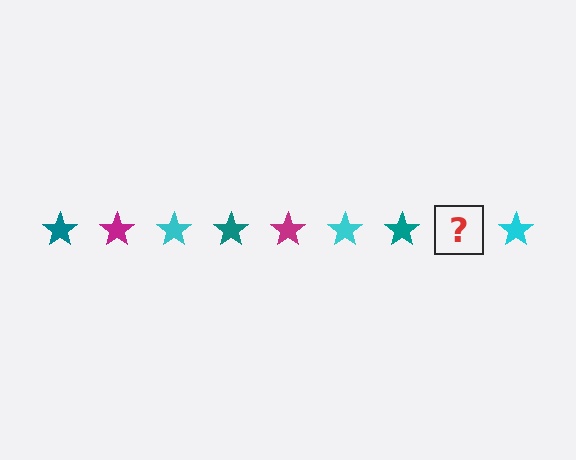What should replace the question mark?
The question mark should be replaced with a magenta star.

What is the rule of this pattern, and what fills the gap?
The rule is that the pattern cycles through teal, magenta, cyan stars. The gap should be filled with a magenta star.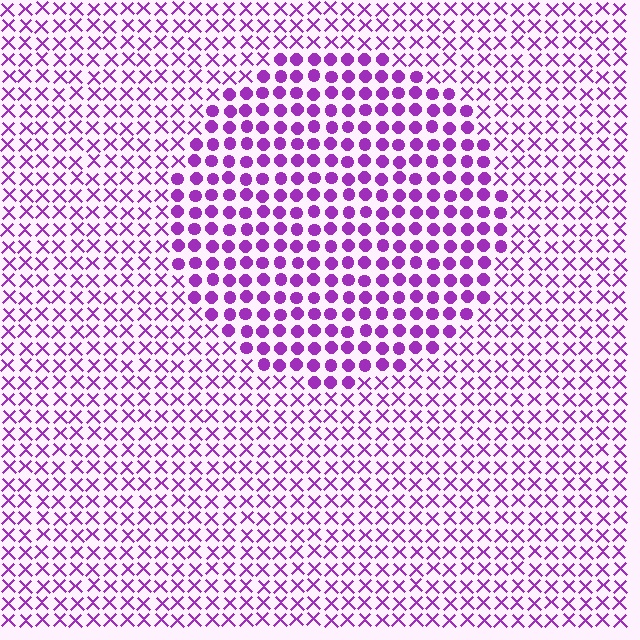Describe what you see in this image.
The image is filled with small purple elements arranged in a uniform grid. A circle-shaped region contains circles, while the surrounding area contains X marks. The boundary is defined purely by the change in element shape.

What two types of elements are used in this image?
The image uses circles inside the circle region and X marks outside it.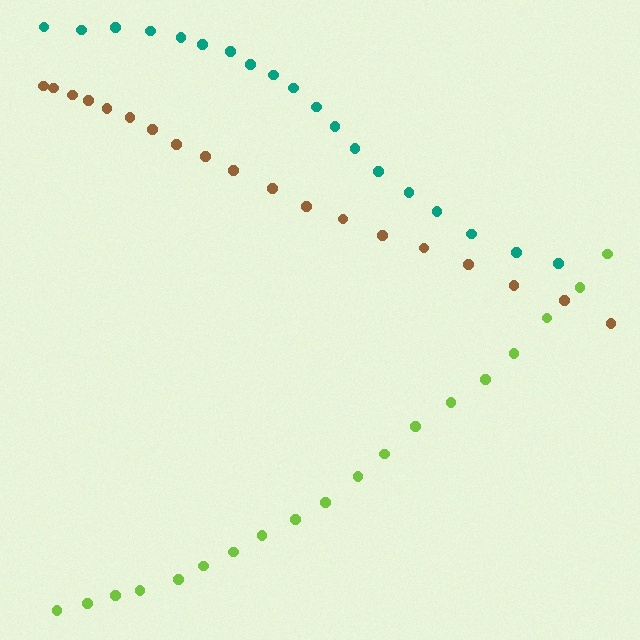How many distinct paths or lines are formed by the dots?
There are 3 distinct paths.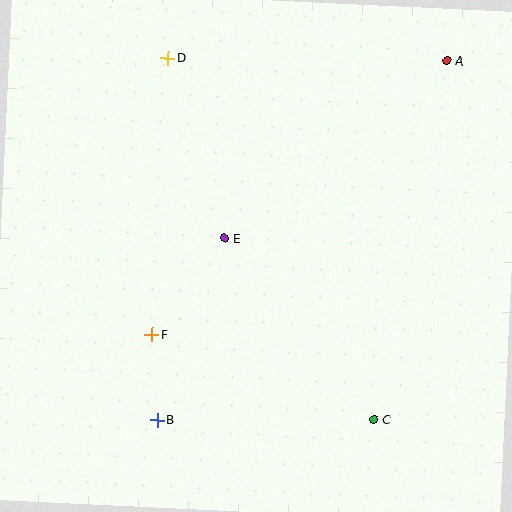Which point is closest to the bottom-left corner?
Point B is closest to the bottom-left corner.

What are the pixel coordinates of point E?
Point E is at (224, 238).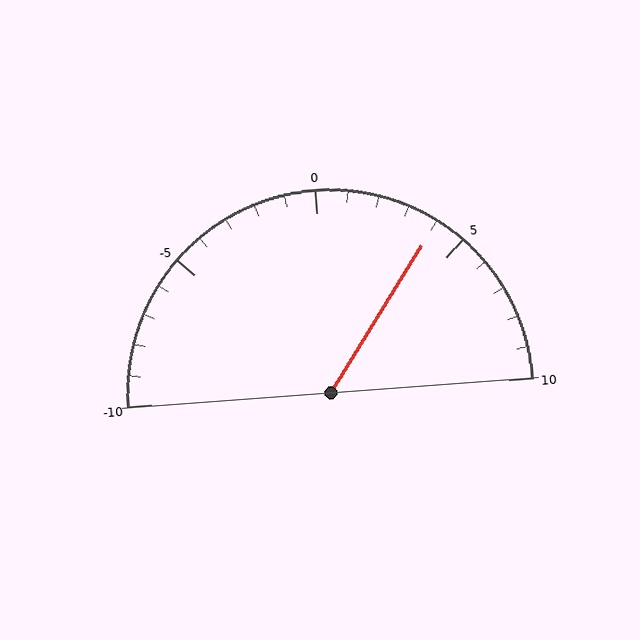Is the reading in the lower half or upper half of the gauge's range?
The reading is in the upper half of the range (-10 to 10).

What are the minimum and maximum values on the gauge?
The gauge ranges from -10 to 10.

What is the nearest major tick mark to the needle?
The nearest major tick mark is 5.